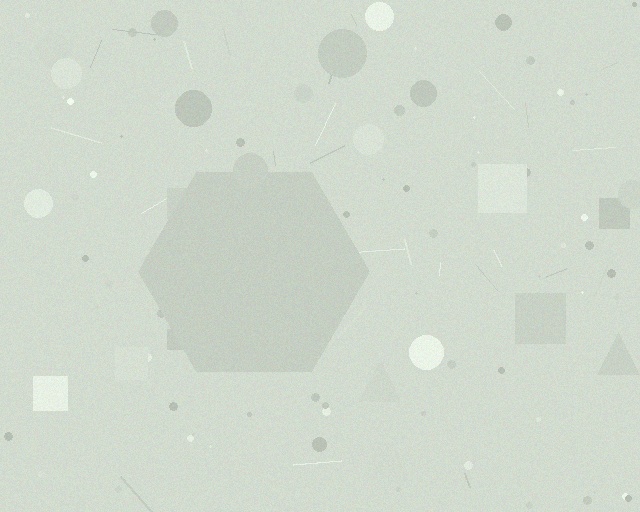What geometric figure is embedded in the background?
A hexagon is embedded in the background.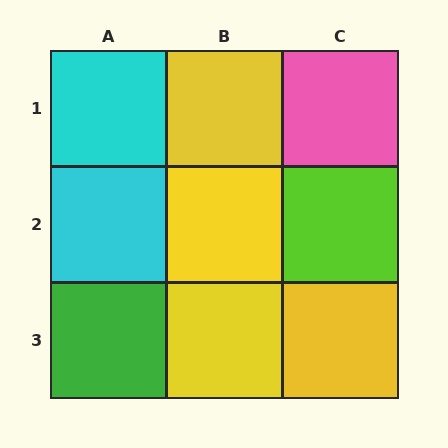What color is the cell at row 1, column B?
Yellow.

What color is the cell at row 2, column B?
Yellow.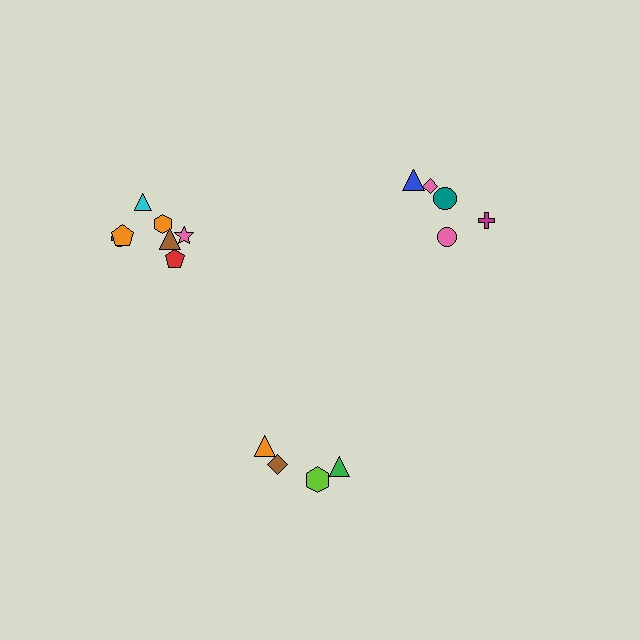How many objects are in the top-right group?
There are 5 objects.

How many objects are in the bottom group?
There are 4 objects.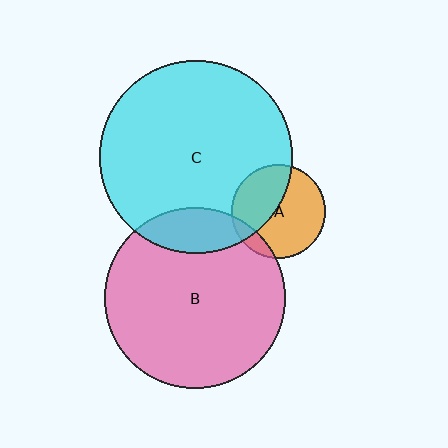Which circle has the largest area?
Circle C (cyan).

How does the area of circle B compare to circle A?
Approximately 3.7 times.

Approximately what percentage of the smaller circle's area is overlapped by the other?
Approximately 40%.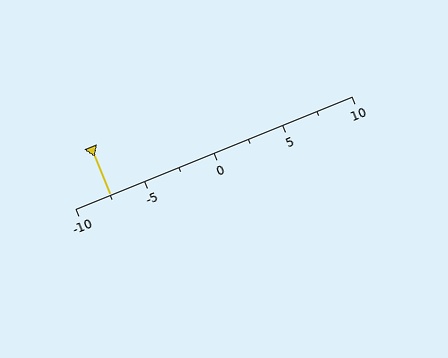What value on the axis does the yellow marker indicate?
The marker indicates approximately -7.5.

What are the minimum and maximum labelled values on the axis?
The axis runs from -10 to 10.